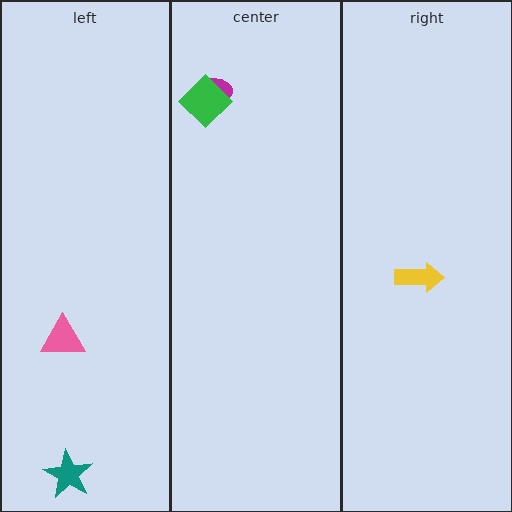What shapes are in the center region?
The magenta ellipse, the green diamond.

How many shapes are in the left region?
2.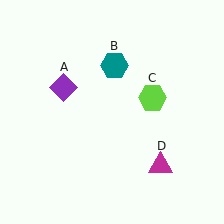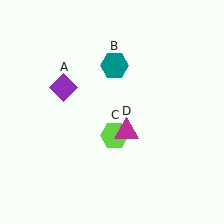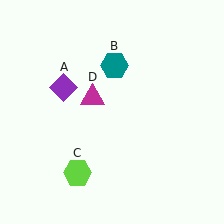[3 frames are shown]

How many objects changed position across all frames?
2 objects changed position: lime hexagon (object C), magenta triangle (object D).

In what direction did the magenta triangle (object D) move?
The magenta triangle (object D) moved up and to the left.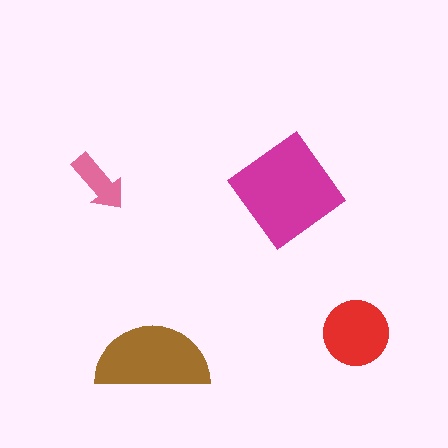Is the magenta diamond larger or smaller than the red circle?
Larger.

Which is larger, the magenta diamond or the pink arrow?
The magenta diamond.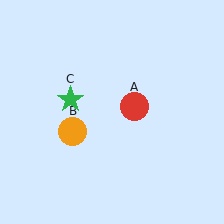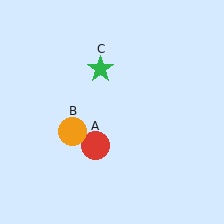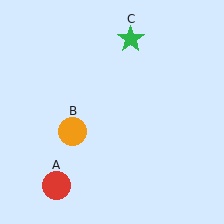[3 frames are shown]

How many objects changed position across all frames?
2 objects changed position: red circle (object A), green star (object C).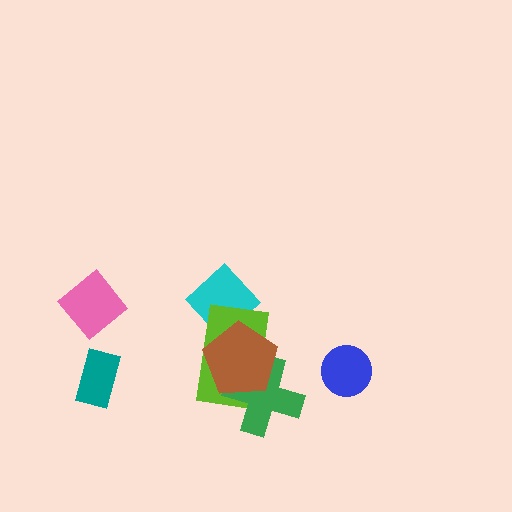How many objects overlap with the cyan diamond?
1 object overlaps with the cyan diamond.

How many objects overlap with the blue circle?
0 objects overlap with the blue circle.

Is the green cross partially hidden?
Yes, it is partially covered by another shape.